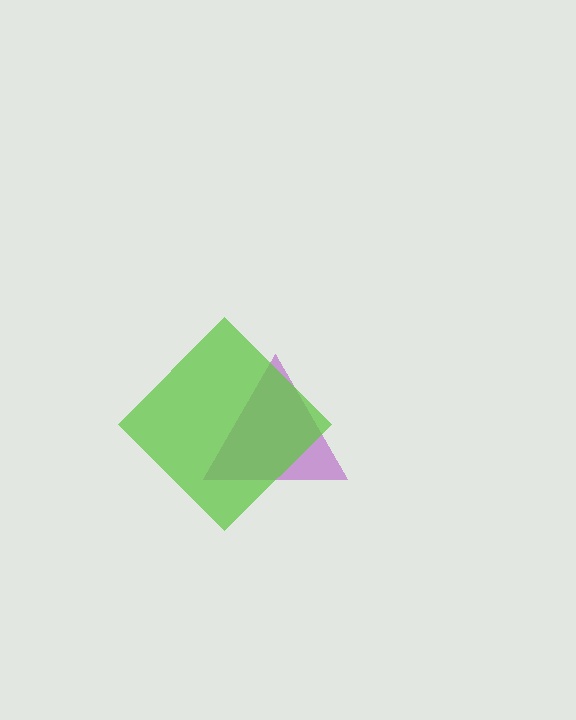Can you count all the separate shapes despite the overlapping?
Yes, there are 2 separate shapes.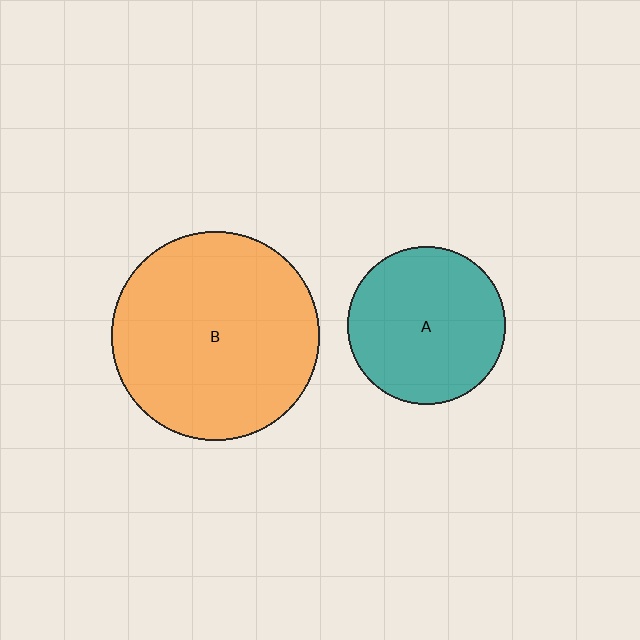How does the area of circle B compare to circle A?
Approximately 1.7 times.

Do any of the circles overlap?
No, none of the circles overlap.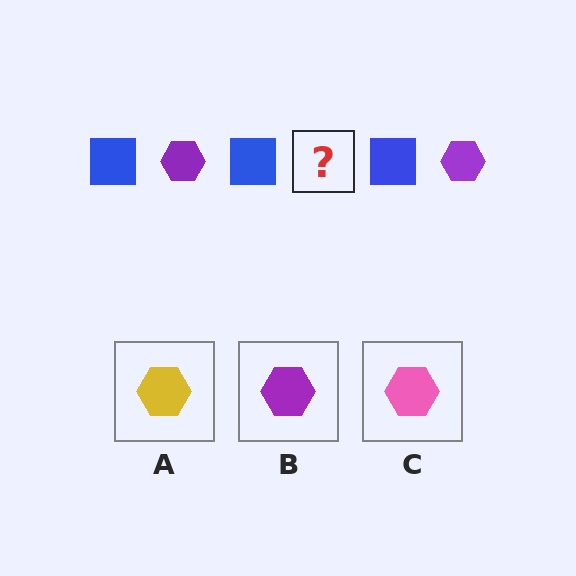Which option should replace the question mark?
Option B.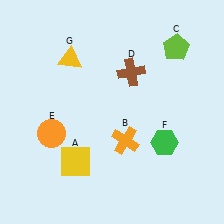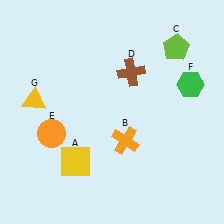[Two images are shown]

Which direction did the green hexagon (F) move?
The green hexagon (F) moved up.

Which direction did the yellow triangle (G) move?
The yellow triangle (G) moved down.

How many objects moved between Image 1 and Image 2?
2 objects moved between the two images.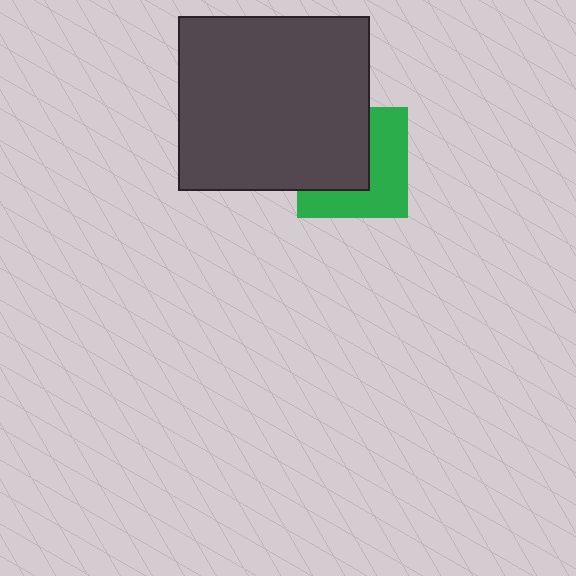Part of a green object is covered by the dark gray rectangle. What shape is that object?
It is a square.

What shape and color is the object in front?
The object in front is a dark gray rectangle.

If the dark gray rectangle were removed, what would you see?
You would see the complete green square.